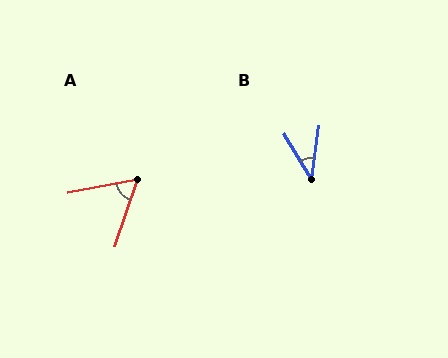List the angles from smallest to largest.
B (40°), A (61°).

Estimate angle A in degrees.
Approximately 61 degrees.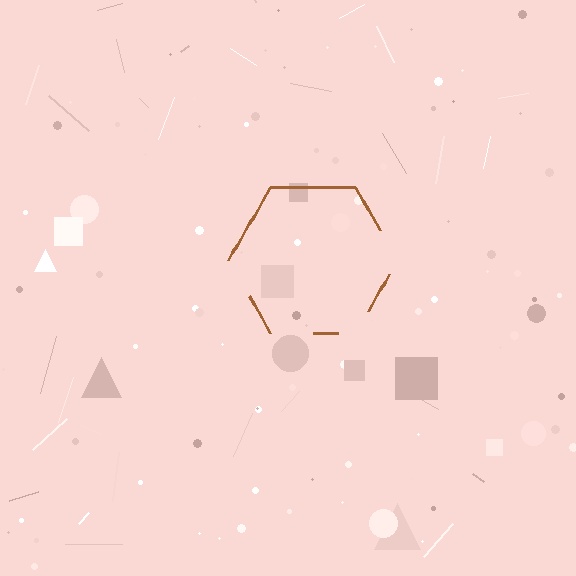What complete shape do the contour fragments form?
The contour fragments form a hexagon.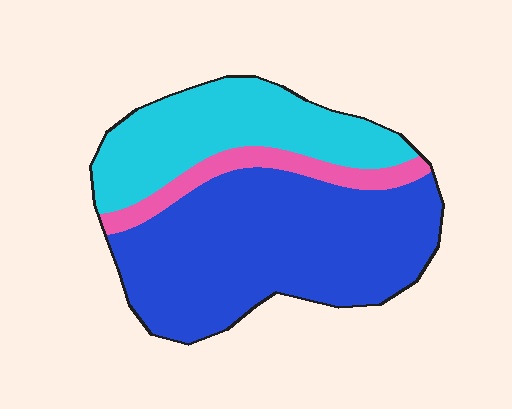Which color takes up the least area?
Pink, at roughly 10%.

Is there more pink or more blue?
Blue.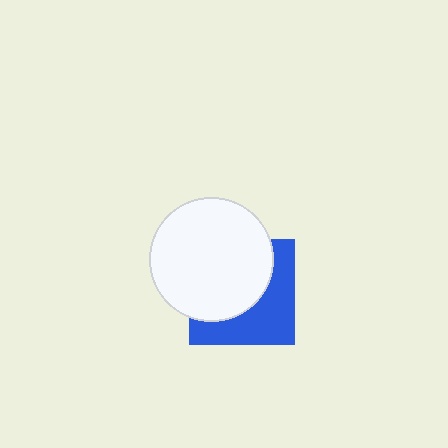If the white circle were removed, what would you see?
You would see the complete blue square.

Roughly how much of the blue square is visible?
About half of it is visible (roughly 46%).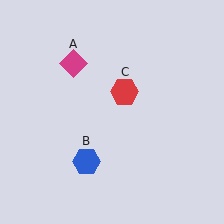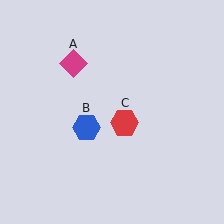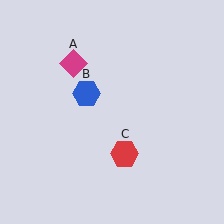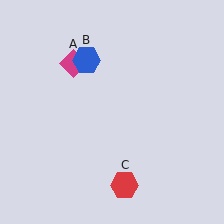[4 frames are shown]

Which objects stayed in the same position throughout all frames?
Magenta diamond (object A) remained stationary.